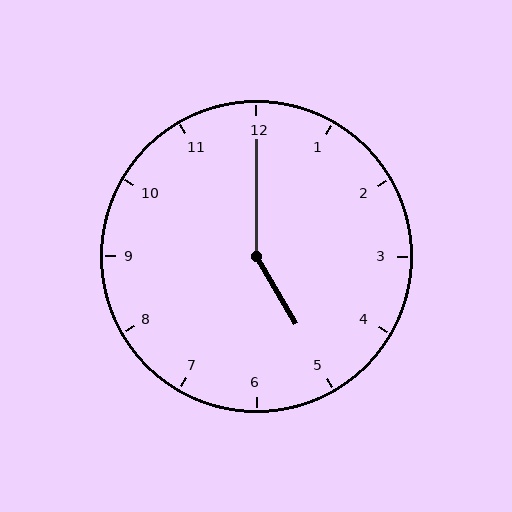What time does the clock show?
5:00.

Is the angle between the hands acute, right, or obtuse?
It is obtuse.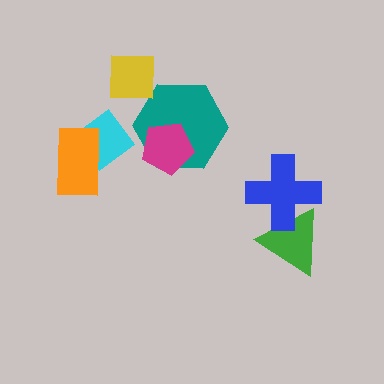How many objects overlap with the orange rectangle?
1 object overlaps with the orange rectangle.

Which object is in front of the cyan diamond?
The orange rectangle is in front of the cyan diamond.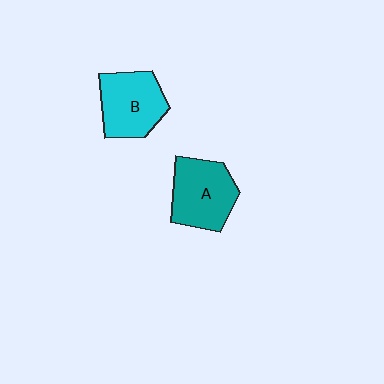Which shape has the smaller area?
Shape B (cyan).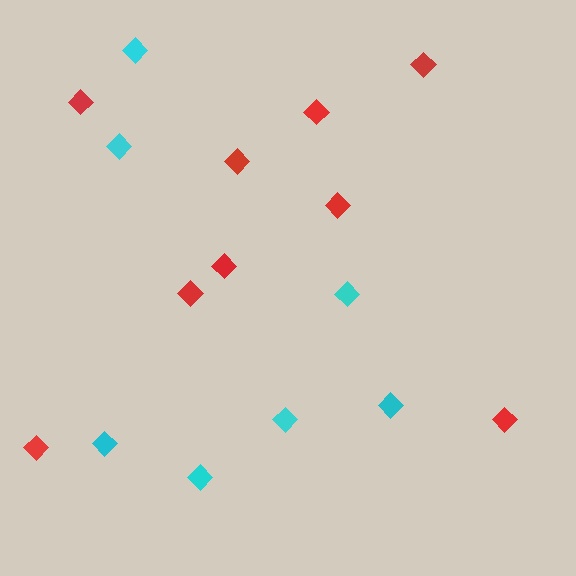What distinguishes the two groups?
There are 2 groups: one group of cyan diamonds (7) and one group of red diamonds (9).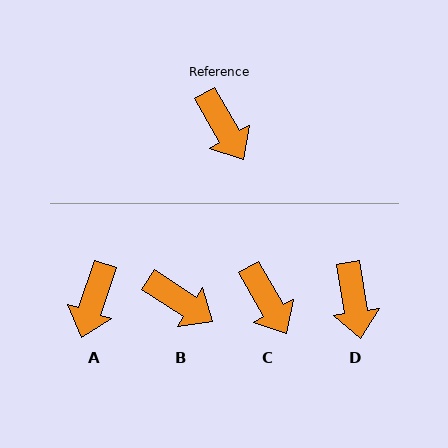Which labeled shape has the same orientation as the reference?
C.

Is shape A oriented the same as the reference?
No, it is off by about 49 degrees.